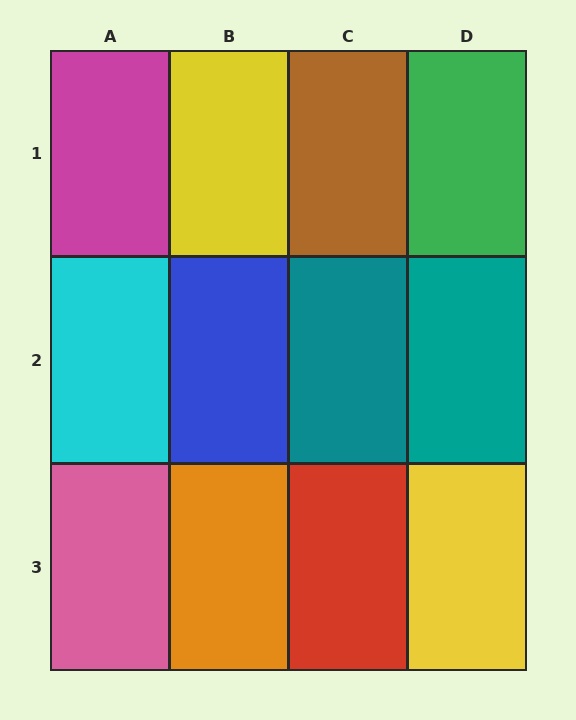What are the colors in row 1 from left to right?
Magenta, yellow, brown, green.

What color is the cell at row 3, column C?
Red.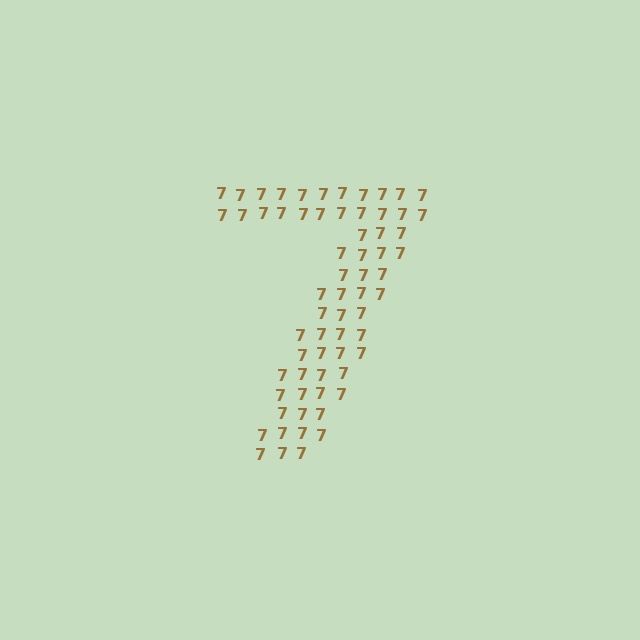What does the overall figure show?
The overall figure shows the digit 7.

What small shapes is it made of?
It is made of small digit 7's.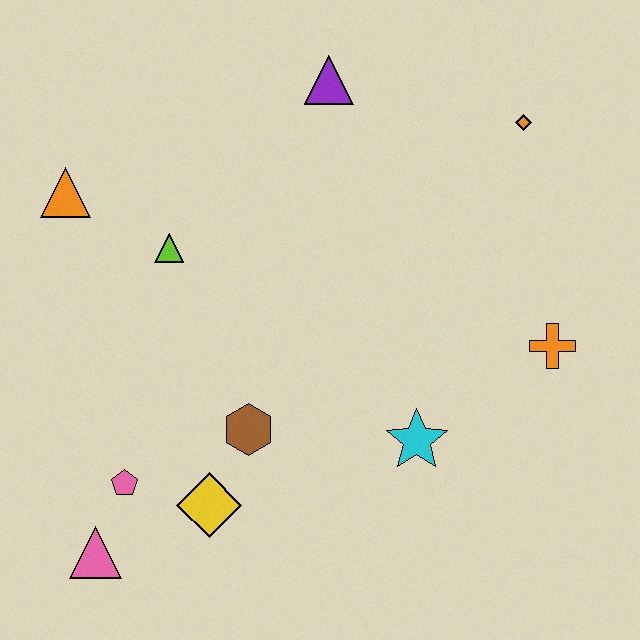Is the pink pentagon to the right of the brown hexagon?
No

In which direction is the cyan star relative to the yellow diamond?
The cyan star is to the right of the yellow diamond.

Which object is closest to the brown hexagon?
The yellow diamond is closest to the brown hexagon.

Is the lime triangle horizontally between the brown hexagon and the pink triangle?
Yes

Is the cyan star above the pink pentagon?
Yes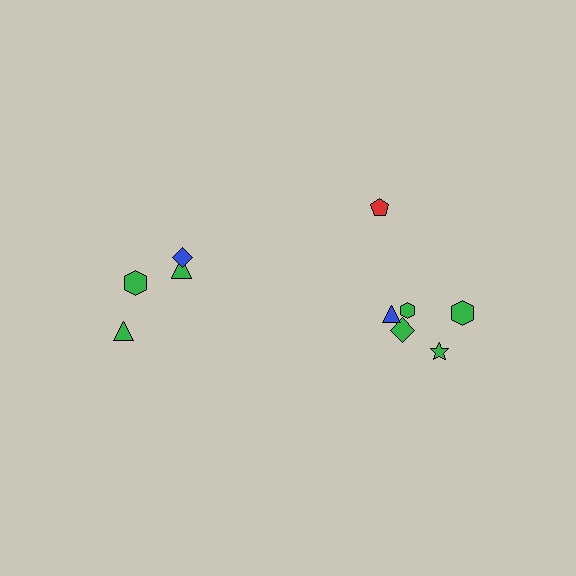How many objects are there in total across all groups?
There are 10 objects.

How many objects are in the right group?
There are 6 objects.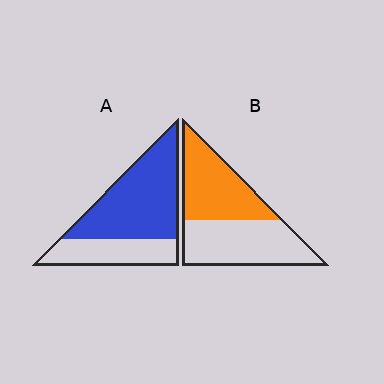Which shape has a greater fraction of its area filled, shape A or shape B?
Shape A.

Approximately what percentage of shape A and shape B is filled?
A is approximately 65% and B is approximately 50%.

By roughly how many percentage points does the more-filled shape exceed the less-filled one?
By roughly 20 percentage points (A over B).